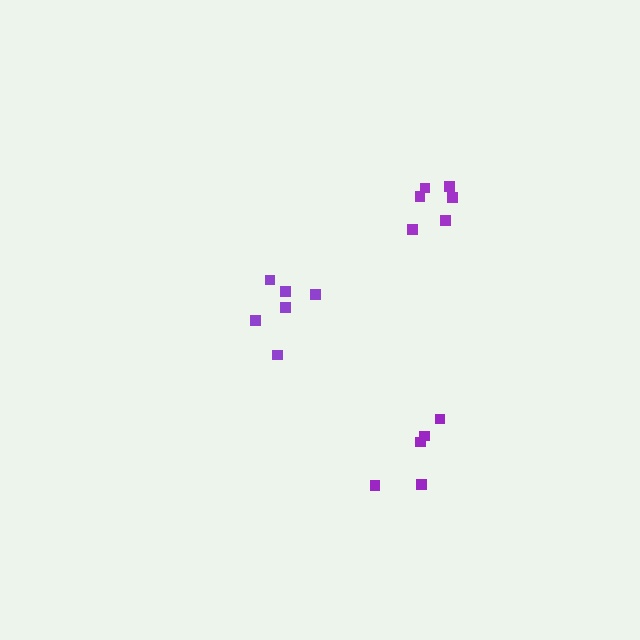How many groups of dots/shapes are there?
There are 3 groups.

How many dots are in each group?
Group 1: 6 dots, Group 2: 5 dots, Group 3: 6 dots (17 total).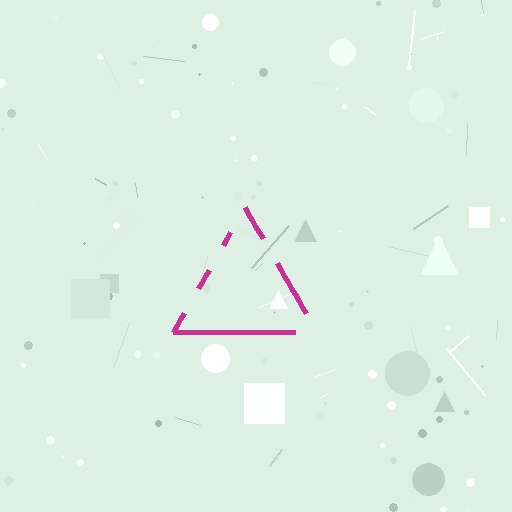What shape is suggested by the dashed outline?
The dashed outline suggests a triangle.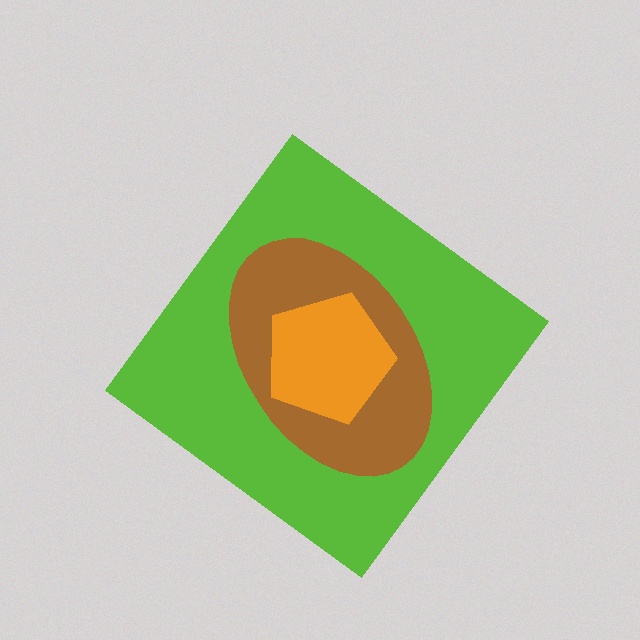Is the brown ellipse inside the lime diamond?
Yes.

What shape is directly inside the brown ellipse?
The orange pentagon.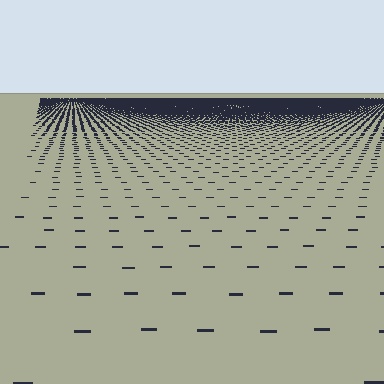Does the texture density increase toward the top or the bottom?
Density increases toward the top.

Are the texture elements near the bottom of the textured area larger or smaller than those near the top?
Larger. Near the bottom, elements are closer to the viewer and appear at a bigger on-screen size.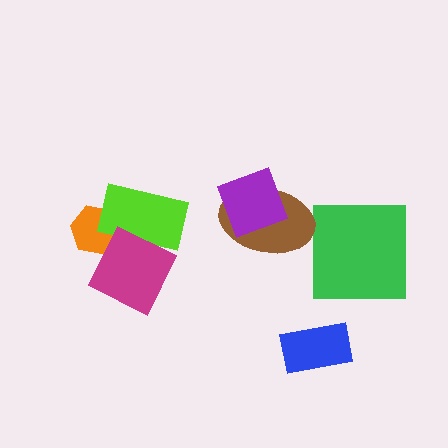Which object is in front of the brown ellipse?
The purple square is in front of the brown ellipse.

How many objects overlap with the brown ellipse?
1 object overlaps with the brown ellipse.